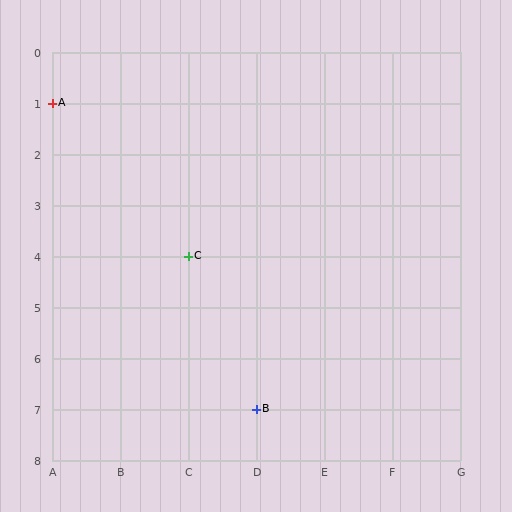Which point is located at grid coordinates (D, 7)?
Point B is at (D, 7).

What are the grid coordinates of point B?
Point B is at grid coordinates (D, 7).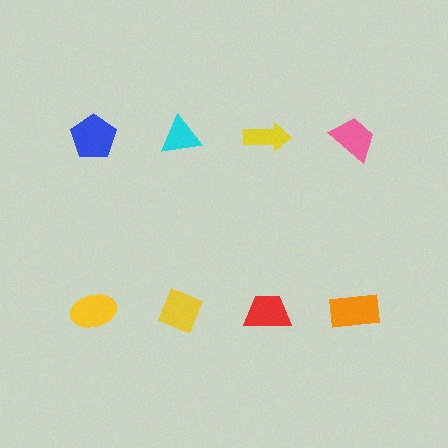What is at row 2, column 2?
A yellow diamond.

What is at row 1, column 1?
A blue pentagon.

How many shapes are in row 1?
4 shapes.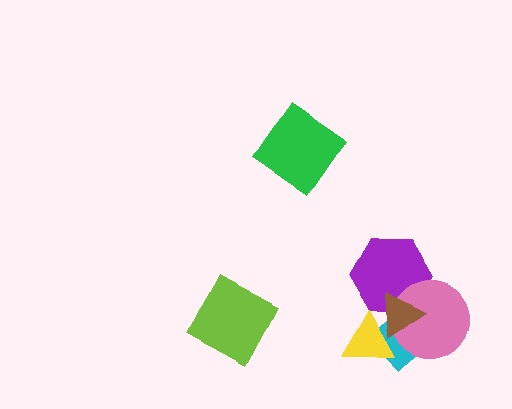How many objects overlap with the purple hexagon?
3 objects overlap with the purple hexagon.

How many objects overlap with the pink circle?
3 objects overlap with the pink circle.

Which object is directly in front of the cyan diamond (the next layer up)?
The purple hexagon is directly in front of the cyan diamond.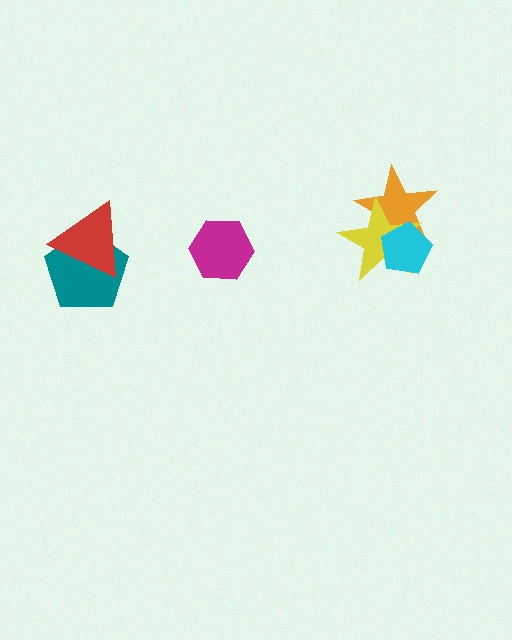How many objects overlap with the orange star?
2 objects overlap with the orange star.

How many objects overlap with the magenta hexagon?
0 objects overlap with the magenta hexagon.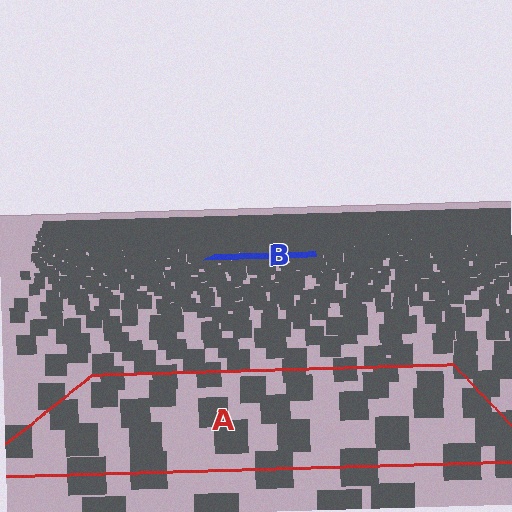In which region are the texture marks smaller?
The texture marks are smaller in region B, because it is farther away.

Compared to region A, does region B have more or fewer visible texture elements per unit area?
Region B has more texture elements per unit area — they are packed more densely because it is farther away.